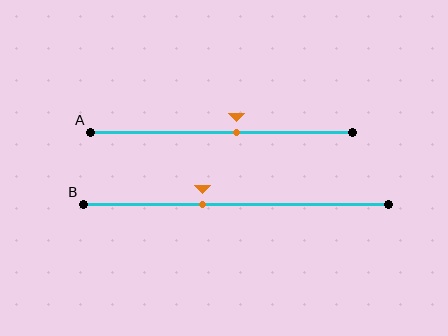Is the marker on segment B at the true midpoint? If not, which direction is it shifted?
No, the marker on segment B is shifted to the left by about 11% of the segment length.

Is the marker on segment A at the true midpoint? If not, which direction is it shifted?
No, the marker on segment A is shifted to the right by about 6% of the segment length.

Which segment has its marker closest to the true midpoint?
Segment A has its marker closest to the true midpoint.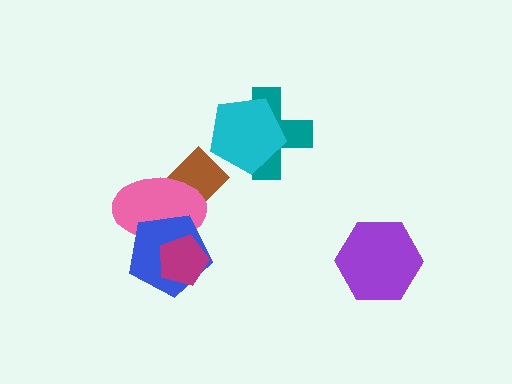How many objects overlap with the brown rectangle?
2 objects overlap with the brown rectangle.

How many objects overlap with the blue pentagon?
3 objects overlap with the blue pentagon.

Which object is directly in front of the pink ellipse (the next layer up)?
The blue pentagon is directly in front of the pink ellipse.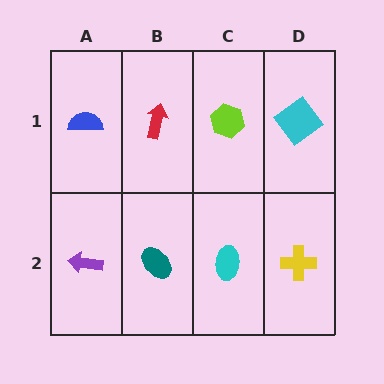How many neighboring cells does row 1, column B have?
3.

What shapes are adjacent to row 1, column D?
A yellow cross (row 2, column D), a lime hexagon (row 1, column C).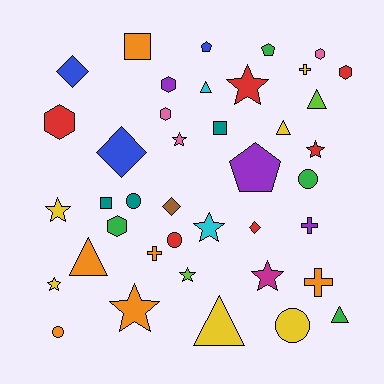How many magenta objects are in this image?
There is 1 magenta object.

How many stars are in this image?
There are 9 stars.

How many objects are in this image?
There are 40 objects.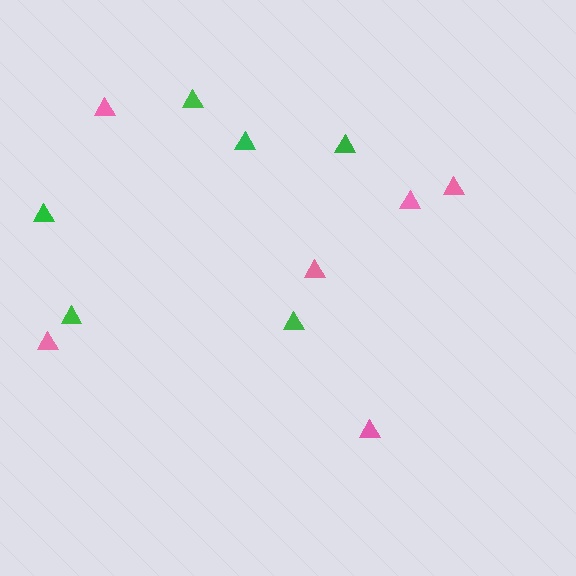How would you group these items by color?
There are 2 groups: one group of green triangles (6) and one group of pink triangles (6).